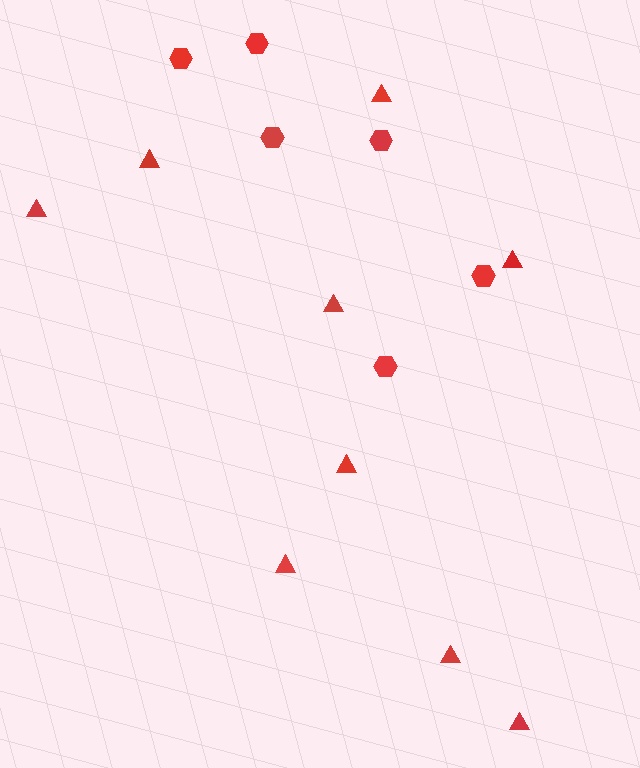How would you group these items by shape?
There are 2 groups: one group of hexagons (6) and one group of triangles (9).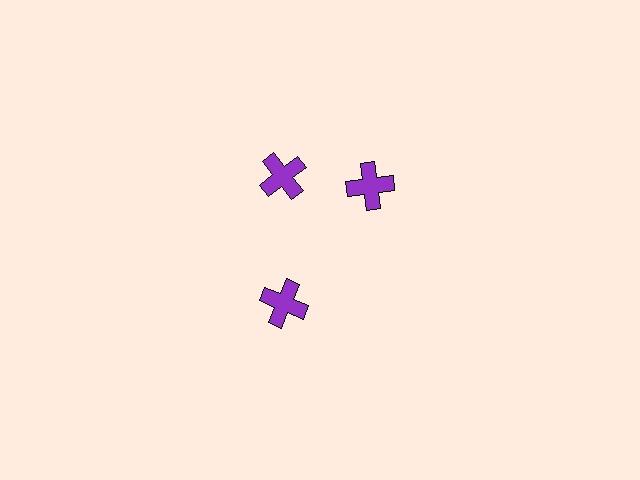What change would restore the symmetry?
The symmetry would be restored by rotating it back into even spacing with its neighbors so that all 3 crosses sit at equal angles and equal distance from the center.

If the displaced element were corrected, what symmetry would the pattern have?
It would have 3-fold rotational symmetry — the pattern would map onto itself every 120 degrees.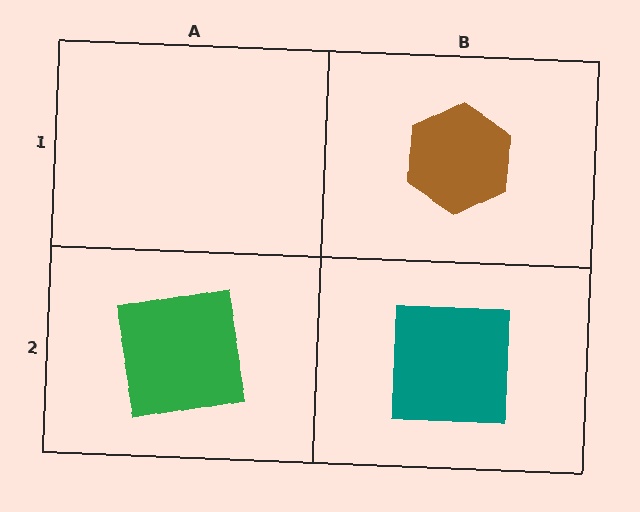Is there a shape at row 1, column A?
No, that cell is empty.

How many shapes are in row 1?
1 shape.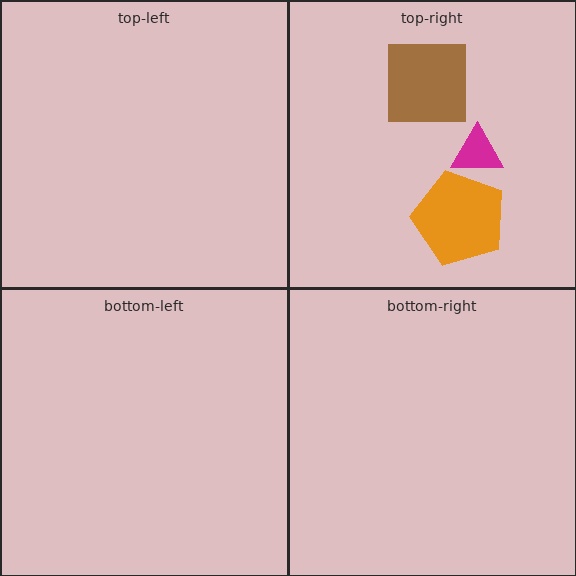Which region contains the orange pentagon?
The top-right region.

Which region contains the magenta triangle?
The top-right region.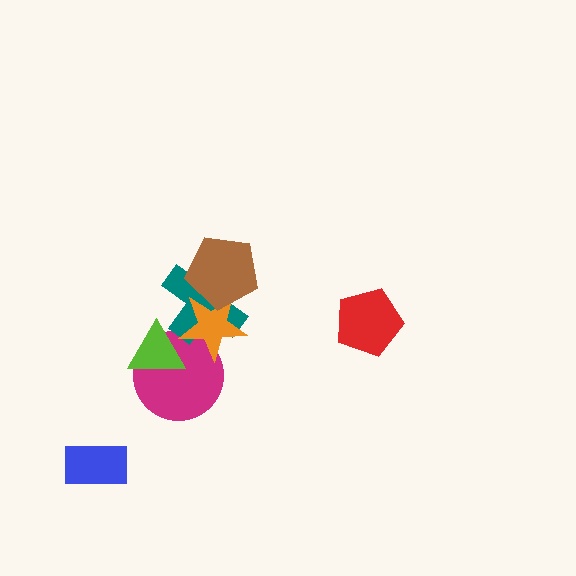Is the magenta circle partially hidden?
Yes, it is partially covered by another shape.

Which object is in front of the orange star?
The brown pentagon is in front of the orange star.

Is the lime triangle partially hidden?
Yes, it is partially covered by another shape.